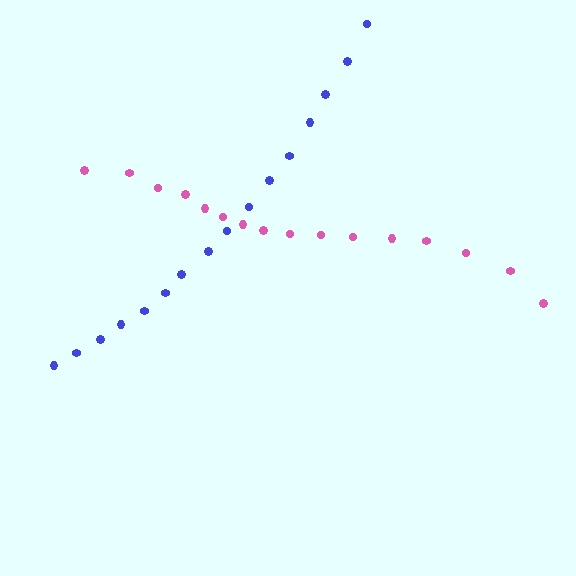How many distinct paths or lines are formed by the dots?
There are 2 distinct paths.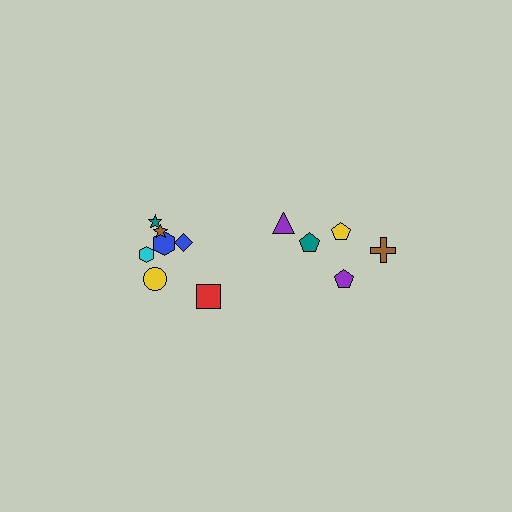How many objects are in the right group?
There are 5 objects.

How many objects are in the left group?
There are 7 objects.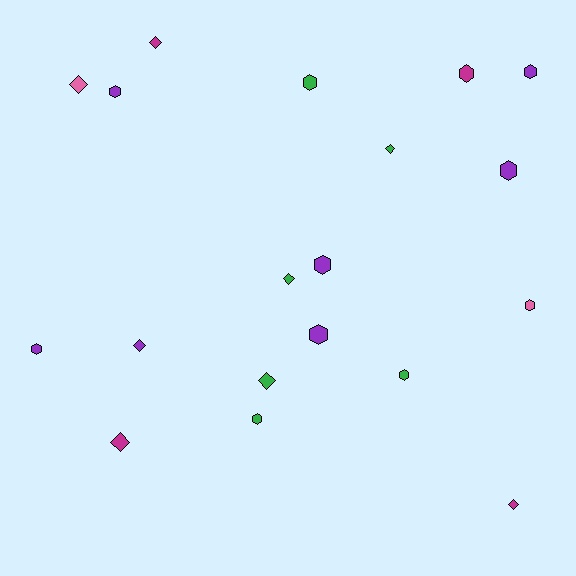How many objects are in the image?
There are 19 objects.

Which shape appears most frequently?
Hexagon, with 11 objects.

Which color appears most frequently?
Purple, with 7 objects.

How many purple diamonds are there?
There is 1 purple diamond.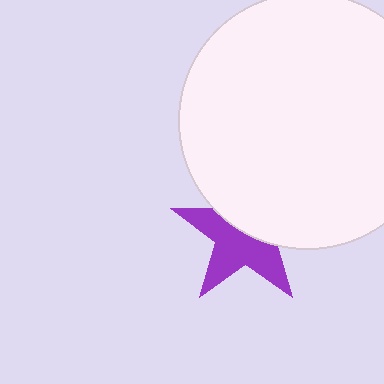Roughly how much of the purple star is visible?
About half of it is visible (roughly 55%).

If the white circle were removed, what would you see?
You would see the complete purple star.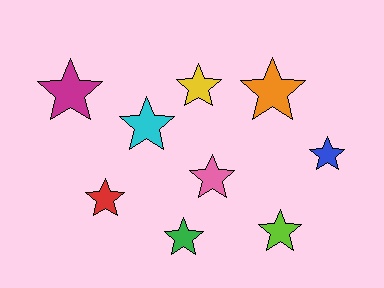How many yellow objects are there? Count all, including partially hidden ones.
There is 1 yellow object.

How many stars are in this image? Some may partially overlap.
There are 9 stars.